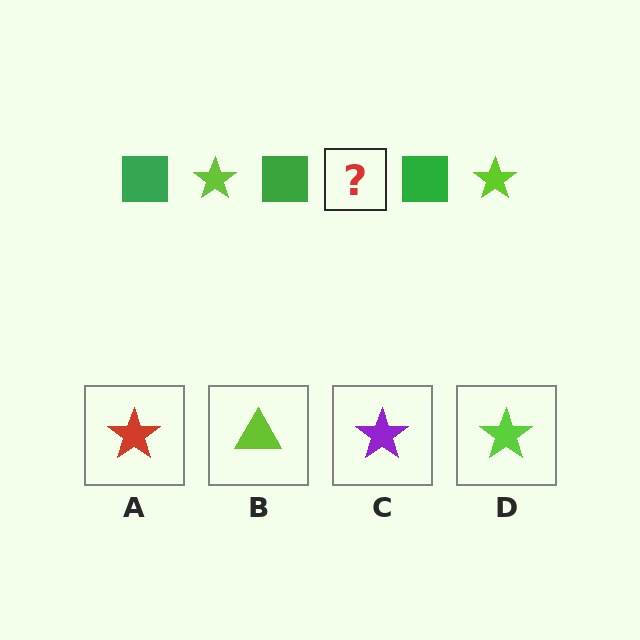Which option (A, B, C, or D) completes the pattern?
D.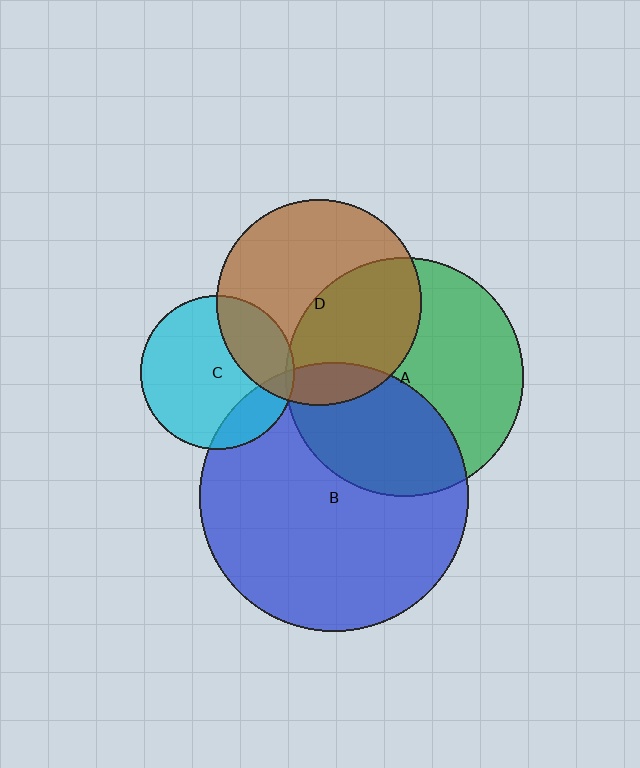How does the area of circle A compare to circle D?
Approximately 1.4 times.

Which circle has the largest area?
Circle B (blue).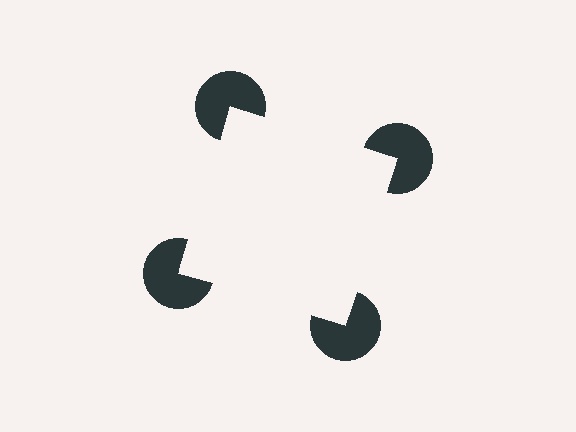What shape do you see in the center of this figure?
An illusory square — its edges are inferred from the aligned wedge cuts in the pac-man discs, not physically drawn.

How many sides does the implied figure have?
4 sides.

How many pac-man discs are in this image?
There are 4 — one at each vertex of the illusory square.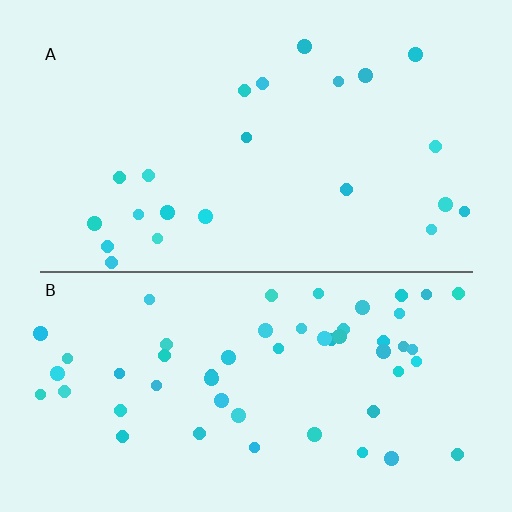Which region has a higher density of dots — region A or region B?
B (the bottom).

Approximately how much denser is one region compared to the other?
Approximately 2.4× — region B over region A.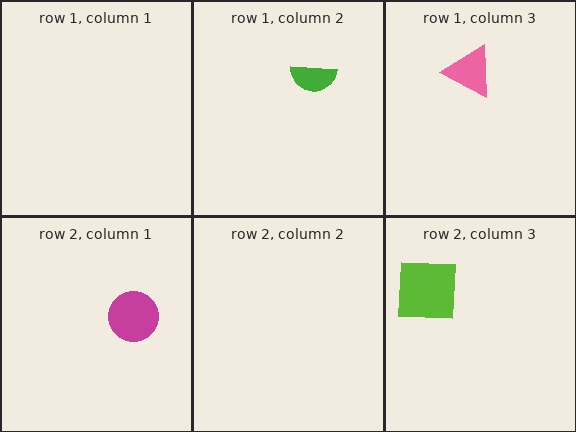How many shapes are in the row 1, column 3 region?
1.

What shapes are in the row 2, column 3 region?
The lime square.